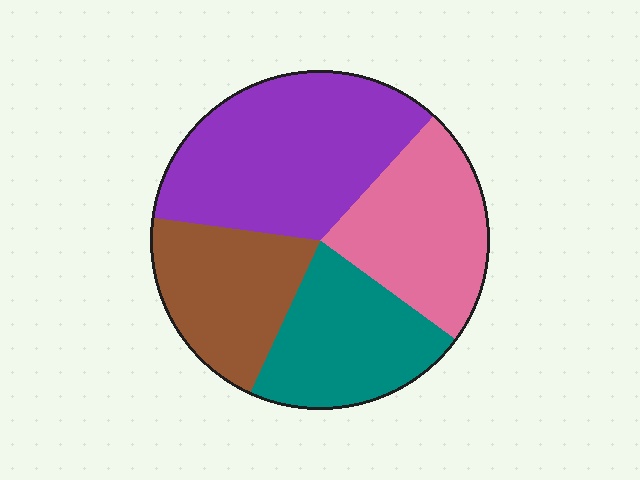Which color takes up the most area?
Purple, at roughly 35%.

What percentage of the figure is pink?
Pink takes up about one quarter (1/4) of the figure.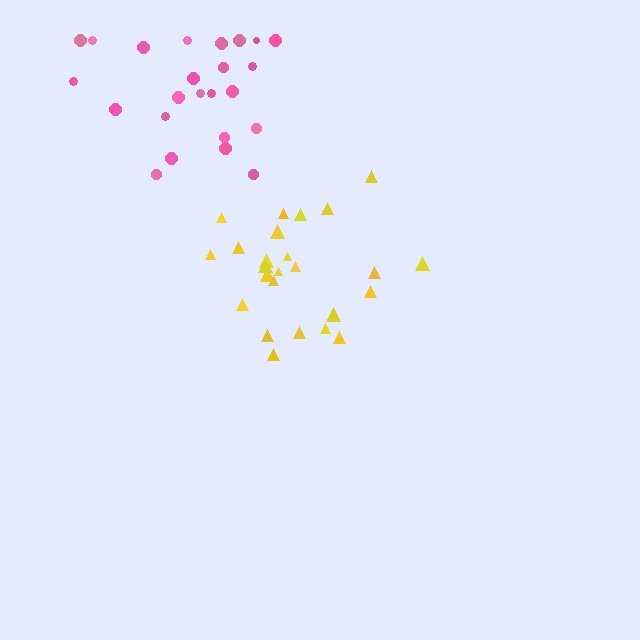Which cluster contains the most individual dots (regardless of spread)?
Yellow (26).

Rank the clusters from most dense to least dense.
yellow, pink.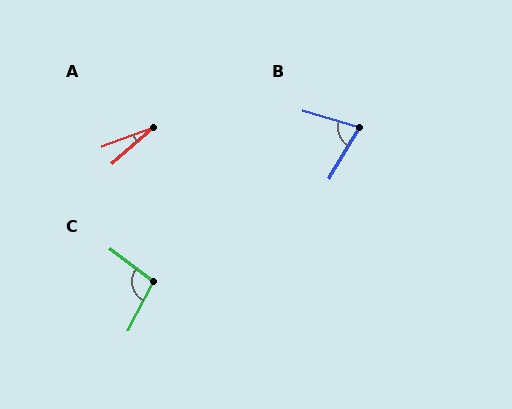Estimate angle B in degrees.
Approximately 75 degrees.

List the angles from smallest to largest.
A (21°), B (75°), C (99°).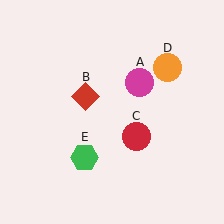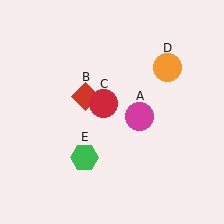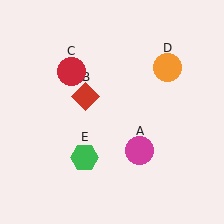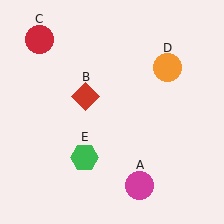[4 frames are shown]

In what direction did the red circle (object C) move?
The red circle (object C) moved up and to the left.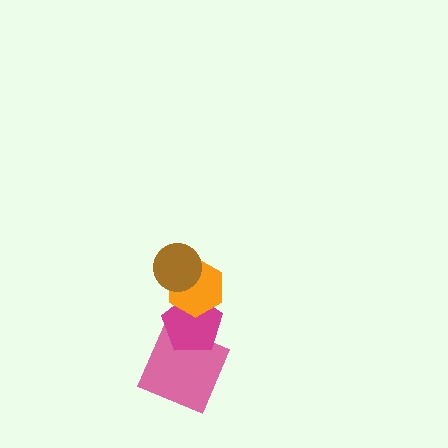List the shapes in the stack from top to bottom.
From top to bottom: the brown circle, the orange hexagon, the magenta pentagon, the pink square.